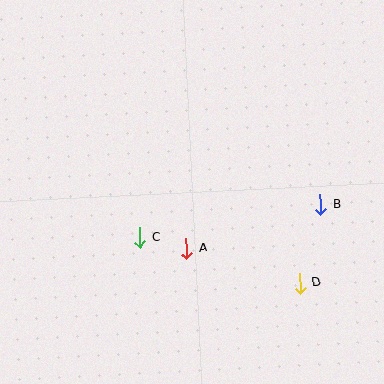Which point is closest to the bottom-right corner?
Point D is closest to the bottom-right corner.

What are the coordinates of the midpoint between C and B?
The midpoint between C and B is at (230, 221).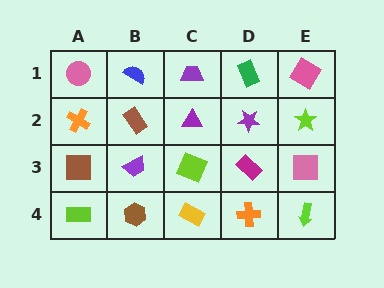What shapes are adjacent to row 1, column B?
A brown rectangle (row 2, column B), a pink circle (row 1, column A), a purple trapezoid (row 1, column C).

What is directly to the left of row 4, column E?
An orange cross.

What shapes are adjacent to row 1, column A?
An orange cross (row 2, column A), a blue semicircle (row 1, column B).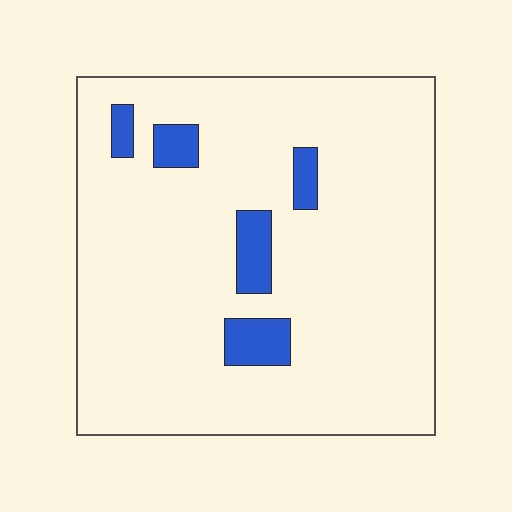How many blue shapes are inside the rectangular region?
5.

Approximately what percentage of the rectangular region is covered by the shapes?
Approximately 10%.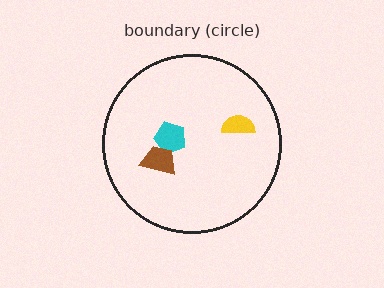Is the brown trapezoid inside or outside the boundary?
Inside.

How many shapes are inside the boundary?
3 inside, 0 outside.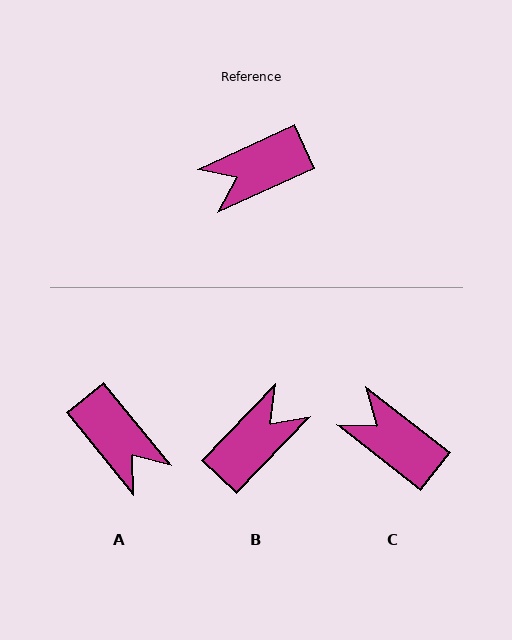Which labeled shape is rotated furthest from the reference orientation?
B, about 158 degrees away.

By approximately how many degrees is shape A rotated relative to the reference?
Approximately 105 degrees counter-clockwise.